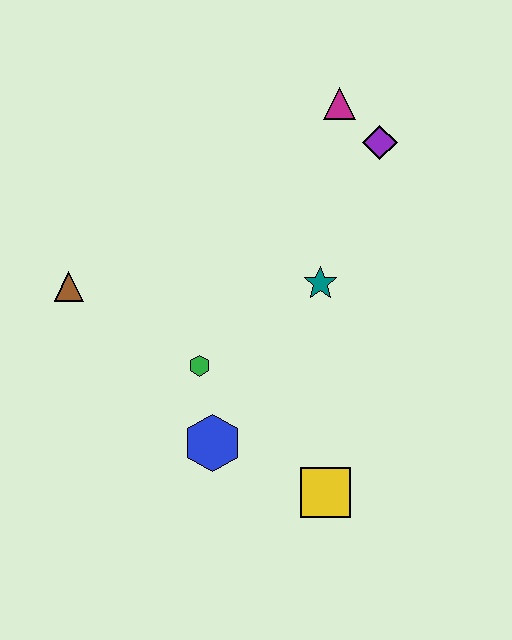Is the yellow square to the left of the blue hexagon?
No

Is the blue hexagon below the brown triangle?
Yes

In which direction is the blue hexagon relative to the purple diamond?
The blue hexagon is below the purple diamond.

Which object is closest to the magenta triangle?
The purple diamond is closest to the magenta triangle.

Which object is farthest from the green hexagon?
The magenta triangle is farthest from the green hexagon.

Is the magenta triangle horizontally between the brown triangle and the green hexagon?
No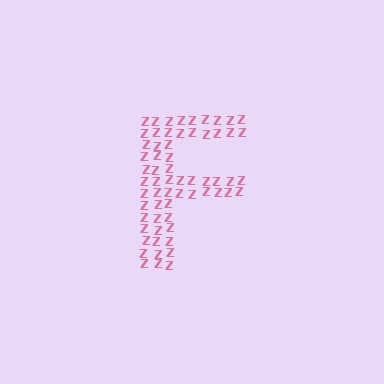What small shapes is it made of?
It is made of small letter Z's.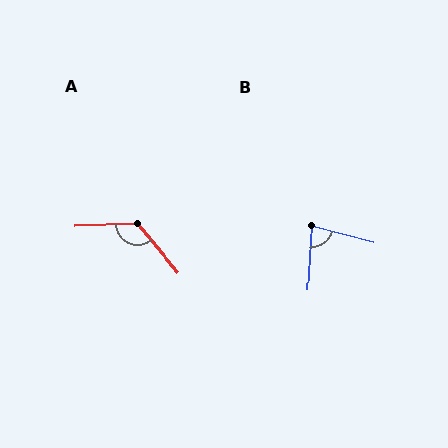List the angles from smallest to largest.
B (79°), A (128°).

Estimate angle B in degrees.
Approximately 79 degrees.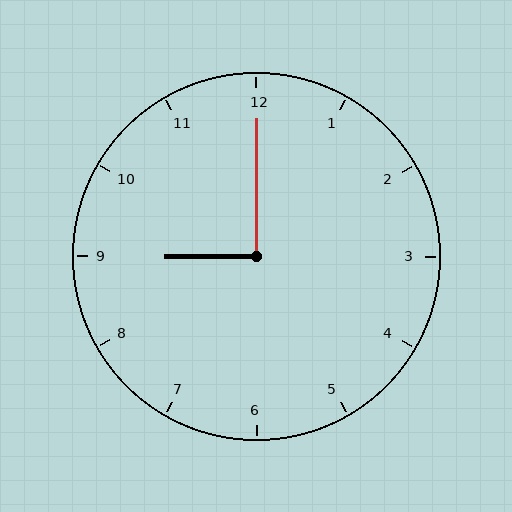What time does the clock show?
9:00.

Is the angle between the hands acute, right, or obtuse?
It is right.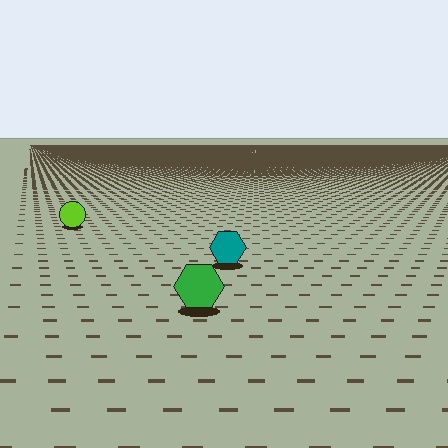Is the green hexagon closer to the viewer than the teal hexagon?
Yes. The green hexagon is closer — you can tell from the texture gradient: the ground texture is coarser near it.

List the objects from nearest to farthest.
From nearest to farthest: the green hexagon, the teal hexagon, the lime circle.